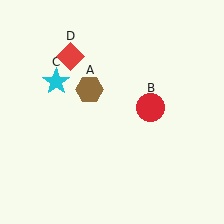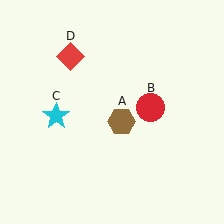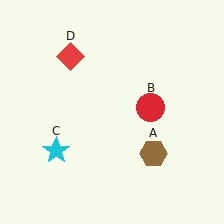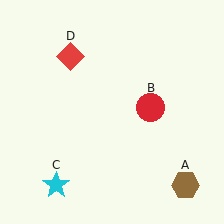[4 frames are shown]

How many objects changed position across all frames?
2 objects changed position: brown hexagon (object A), cyan star (object C).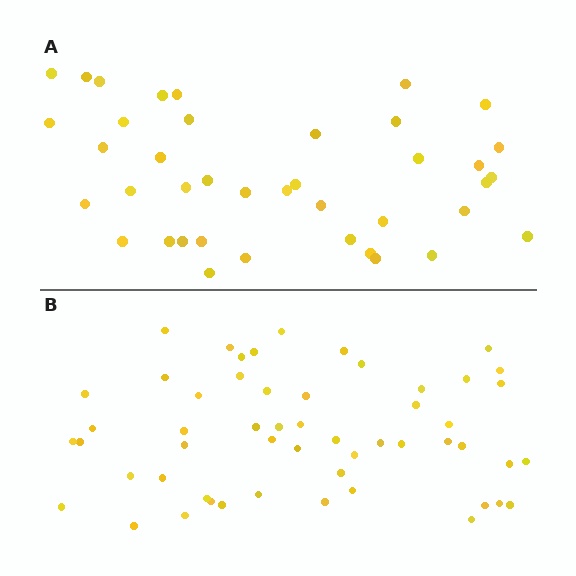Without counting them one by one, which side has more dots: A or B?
Region B (the bottom region) has more dots.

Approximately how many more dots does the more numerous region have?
Region B has approximately 15 more dots than region A.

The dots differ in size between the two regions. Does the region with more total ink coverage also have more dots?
No. Region A has more total ink coverage because its dots are larger, but region B actually contains more individual dots. Total area can be misleading — the number of items is what matters here.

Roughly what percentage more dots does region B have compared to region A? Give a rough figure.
About 35% more.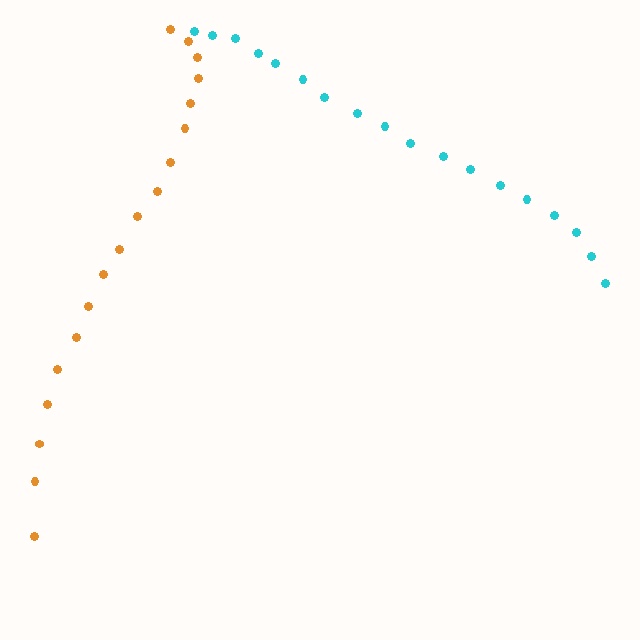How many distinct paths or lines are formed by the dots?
There are 2 distinct paths.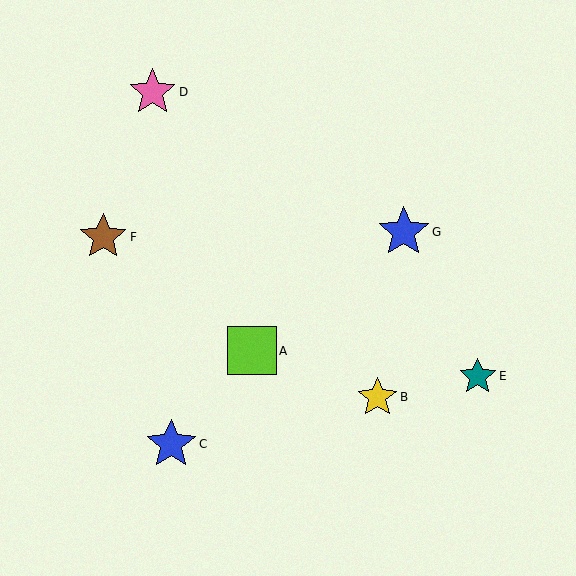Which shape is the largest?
The blue star (labeled G) is the largest.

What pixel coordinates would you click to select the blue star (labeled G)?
Click at (404, 232) to select the blue star G.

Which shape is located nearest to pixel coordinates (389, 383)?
The yellow star (labeled B) at (377, 397) is nearest to that location.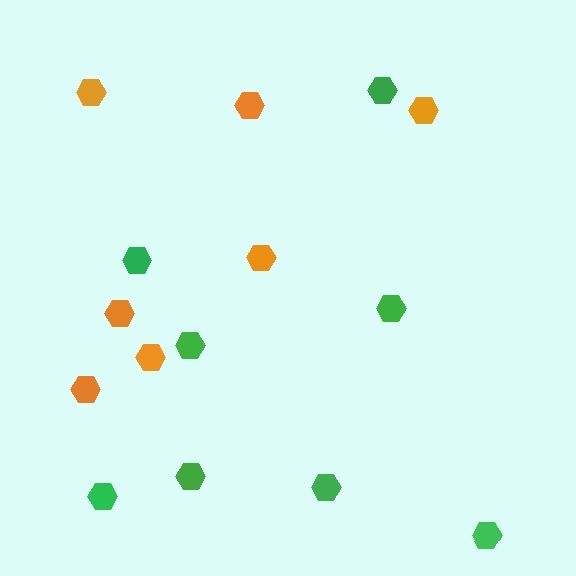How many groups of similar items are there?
There are 2 groups: one group of orange hexagons (7) and one group of green hexagons (8).